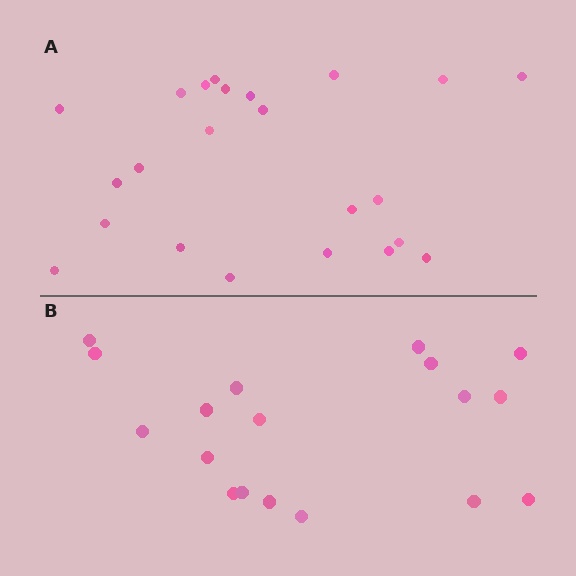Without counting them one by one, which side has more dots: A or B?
Region A (the top region) has more dots.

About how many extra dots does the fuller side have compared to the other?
Region A has about 5 more dots than region B.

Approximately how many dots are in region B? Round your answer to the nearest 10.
About 20 dots. (The exact count is 18, which rounds to 20.)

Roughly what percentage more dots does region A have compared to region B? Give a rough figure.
About 30% more.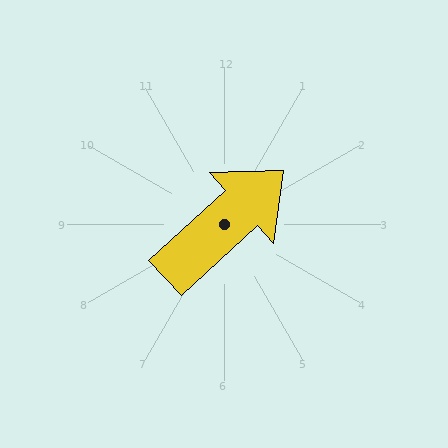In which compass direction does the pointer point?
Northeast.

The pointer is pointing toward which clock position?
Roughly 2 o'clock.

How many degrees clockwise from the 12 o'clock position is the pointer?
Approximately 48 degrees.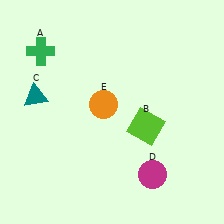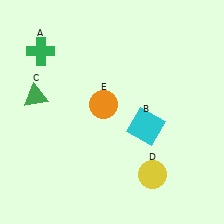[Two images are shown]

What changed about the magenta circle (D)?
In Image 1, D is magenta. In Image 2, it changed to yellow.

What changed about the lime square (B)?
In Image 1, B is lime. In Image 2, it changed to cyan.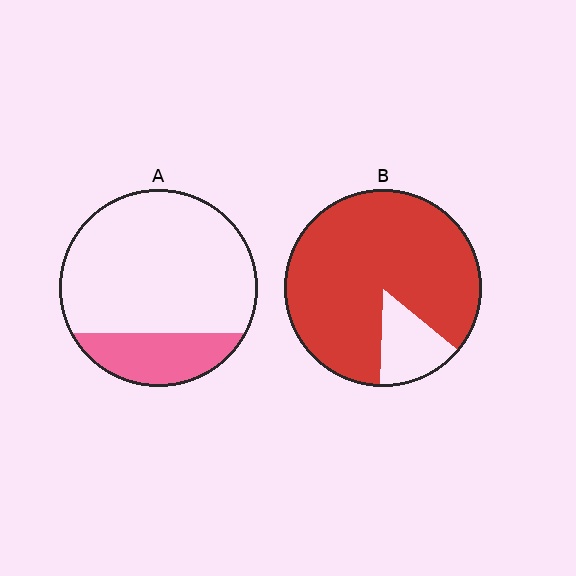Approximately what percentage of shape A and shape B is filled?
A is approximately 20% and B is approximately 85%.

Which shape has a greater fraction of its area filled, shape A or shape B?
Shape B.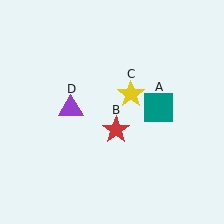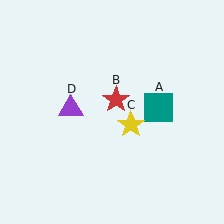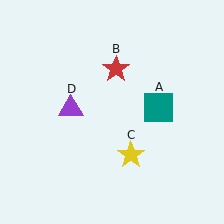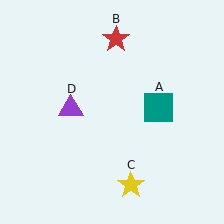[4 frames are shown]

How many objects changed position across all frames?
2 objects changed position: red star (object B), yellow star (object C).